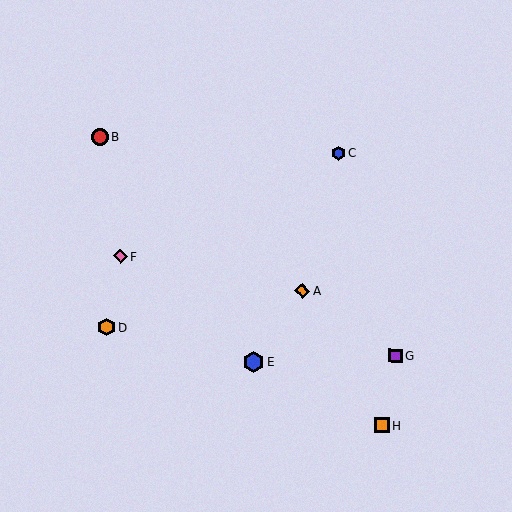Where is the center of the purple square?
The center of the purple square is at (396, 355).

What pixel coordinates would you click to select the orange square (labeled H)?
Click at (382, 426) to select the orange square H.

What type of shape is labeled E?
Shape E is a blue hexagon.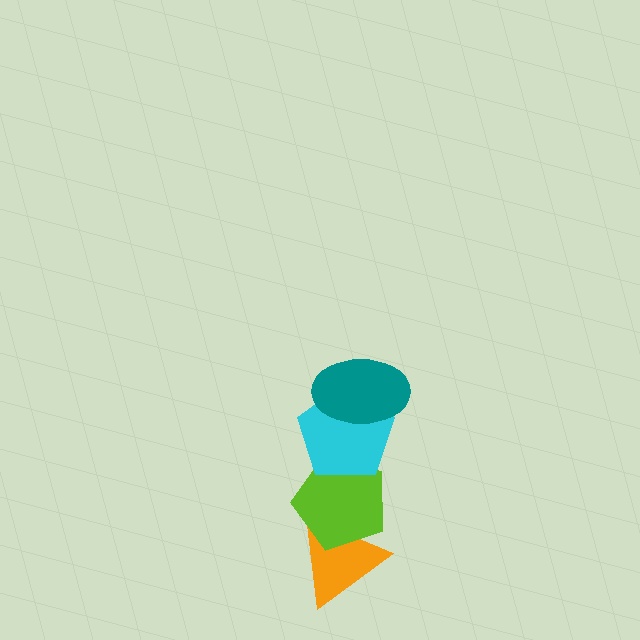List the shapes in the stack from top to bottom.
From top to bottom: the teal ellipse, the cyan pentagon, the lime pentagon, the orange triangle.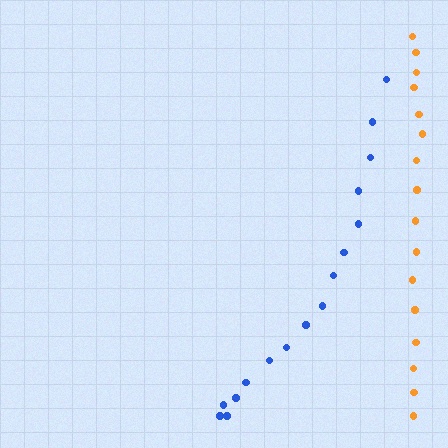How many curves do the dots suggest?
There are 2 distinct paths.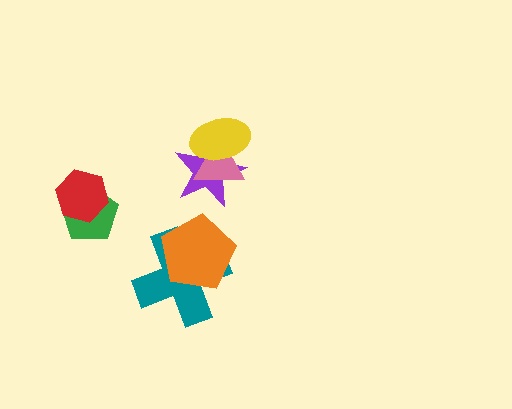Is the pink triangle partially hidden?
Yes, it is partially covered by another shape.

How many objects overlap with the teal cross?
1 object overlaps with the teal cross.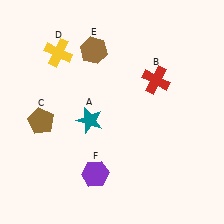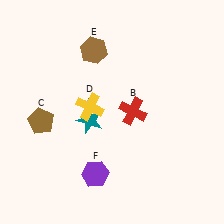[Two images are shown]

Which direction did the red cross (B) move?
The red cross (B) moved down.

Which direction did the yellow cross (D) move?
The yellow cross (D) moved down.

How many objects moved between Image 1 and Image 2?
2 objects moved between the two images.